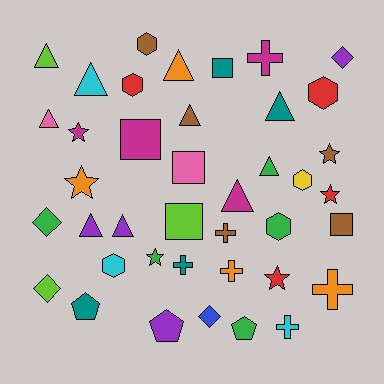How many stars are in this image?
There are 6 stars.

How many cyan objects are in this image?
There are 3 cyan objects.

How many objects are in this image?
There are 40 objects.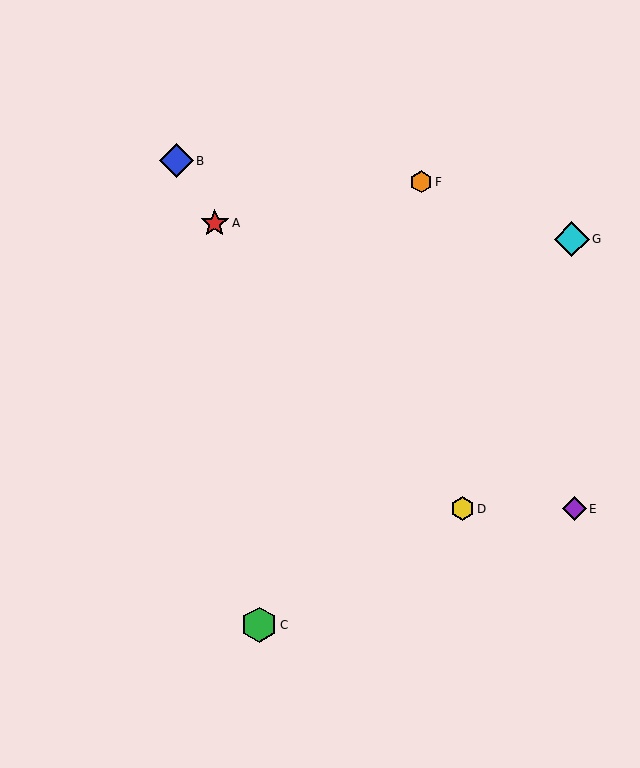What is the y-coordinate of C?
Object C is at y≈625.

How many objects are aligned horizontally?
2 objects (D, E) are aligned horizontally.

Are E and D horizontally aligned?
Yes, both are at y≈509.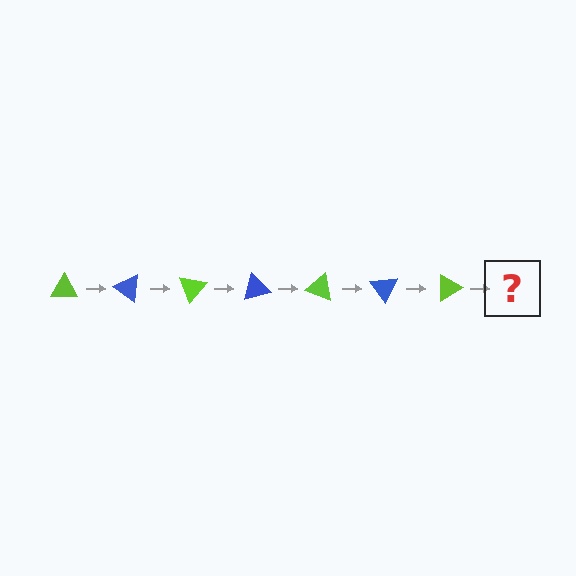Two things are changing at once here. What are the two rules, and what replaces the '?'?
The two rules are that it rotates 35 degrees each step and the color cycles through lime and blue. The '?' should be a blue triangle, rotated 245 degrees from the start.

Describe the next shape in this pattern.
It should be a blue triangle, rotated 245 degrees from the start.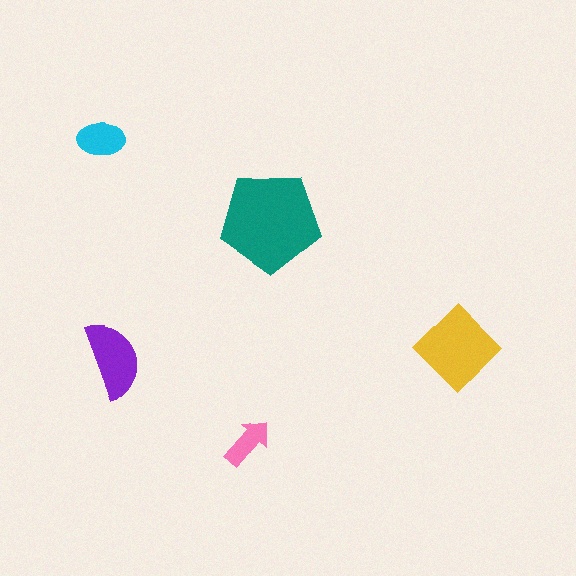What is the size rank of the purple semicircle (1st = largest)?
3rd.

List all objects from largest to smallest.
The teal pentagon, the yellow diamond, the purple semicircle, the cyan ellipse, the pink arrow.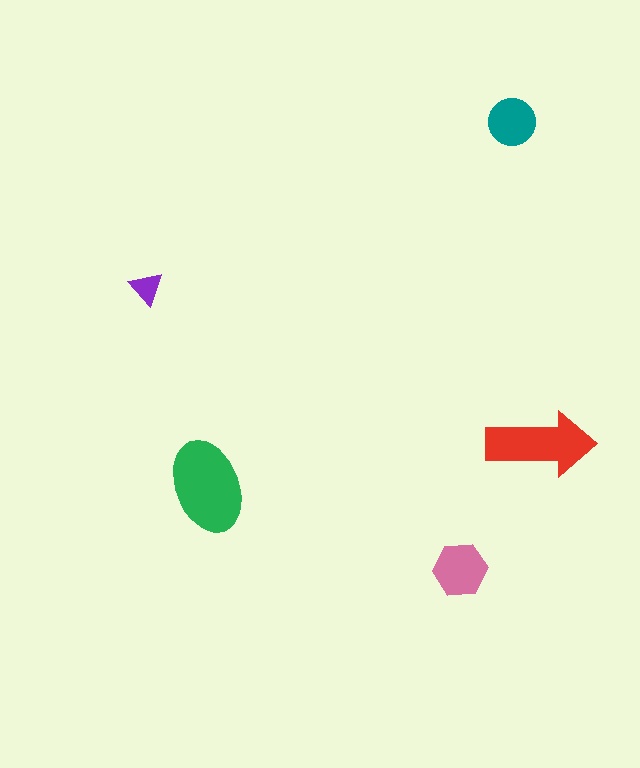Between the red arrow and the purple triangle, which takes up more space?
The red arrow.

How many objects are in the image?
There are 5 objects in the image.